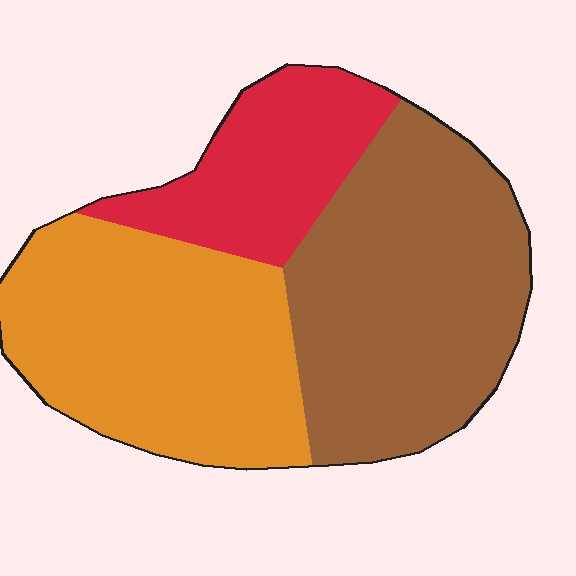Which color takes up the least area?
Red, at roughly 20%.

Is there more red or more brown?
Brown.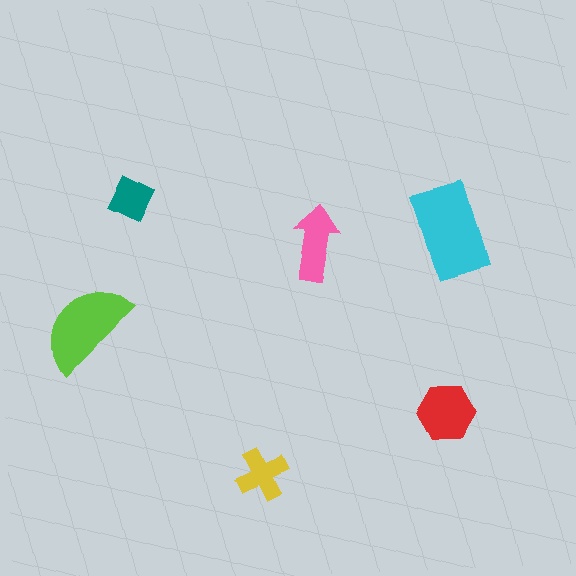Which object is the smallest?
The teal diamond.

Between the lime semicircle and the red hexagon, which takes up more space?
The lime semicircle.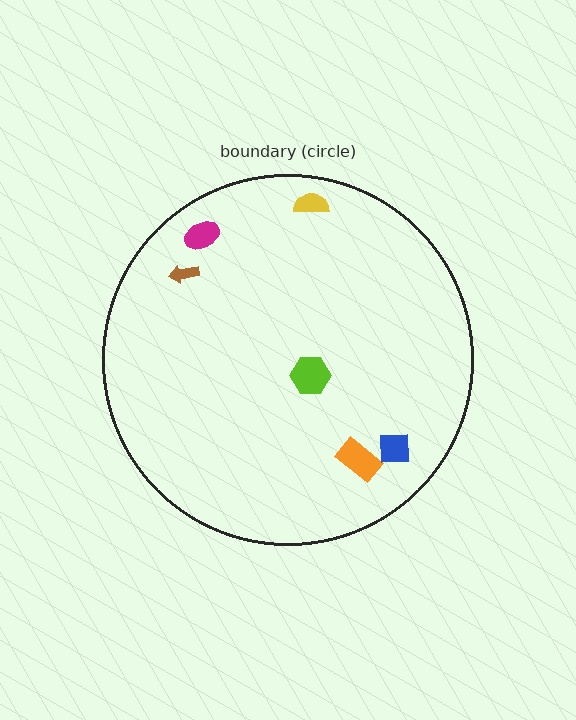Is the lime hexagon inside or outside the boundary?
Inside.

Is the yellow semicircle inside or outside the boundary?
Inside.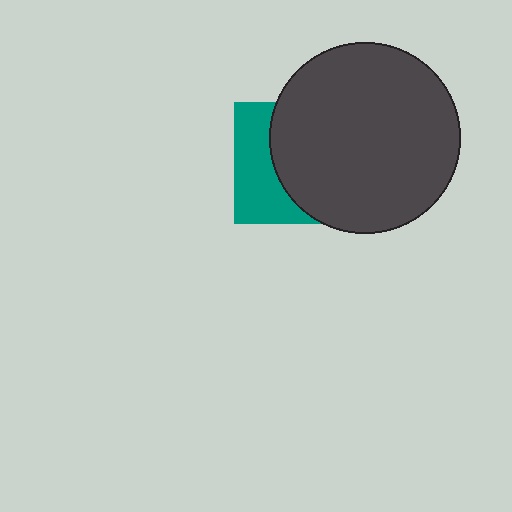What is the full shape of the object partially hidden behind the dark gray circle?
The partially hidden object is a teal square.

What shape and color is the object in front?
The object in front is a dark gray circle.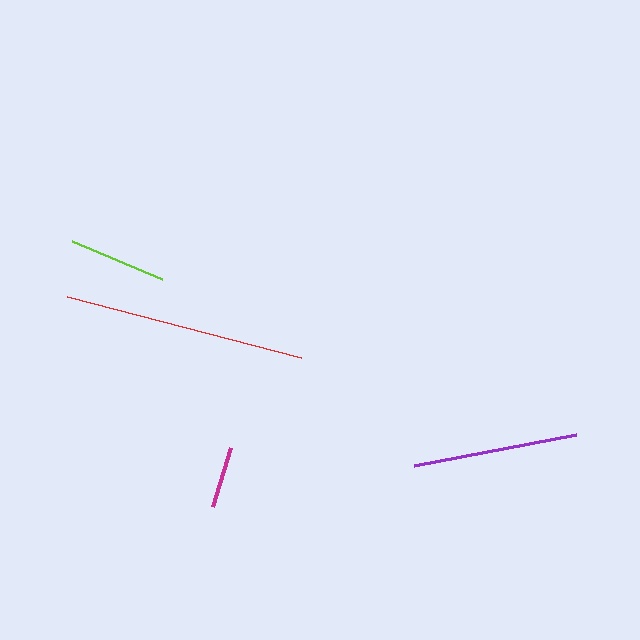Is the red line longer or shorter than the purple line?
The red line is longer than the purple line.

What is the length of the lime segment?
The lime segment is approximately 98 pixels long.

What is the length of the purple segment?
The purple segment is approximately 164 pixels long.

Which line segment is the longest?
The red line is the longest at approximately 242 pixels.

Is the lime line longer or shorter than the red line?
The red line is longer than the lime line.